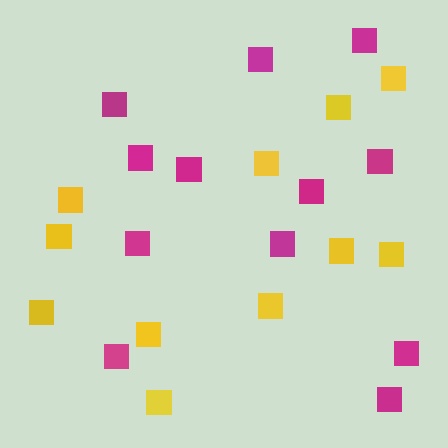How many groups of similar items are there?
There are 2 groups: one group of magenta squares (12) and one group of yellow squares (11).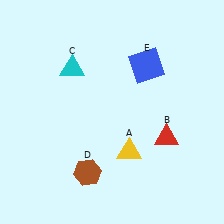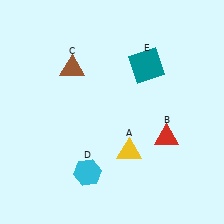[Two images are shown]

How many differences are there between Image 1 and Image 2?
There are 3 differences between the two images.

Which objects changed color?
C changed from cyan to brown. D changed from brown to cyan. E changed from blue to teal.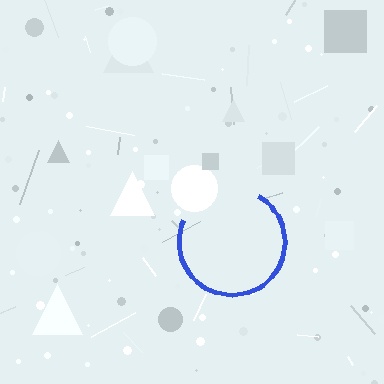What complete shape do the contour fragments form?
The contour fragments form a circle.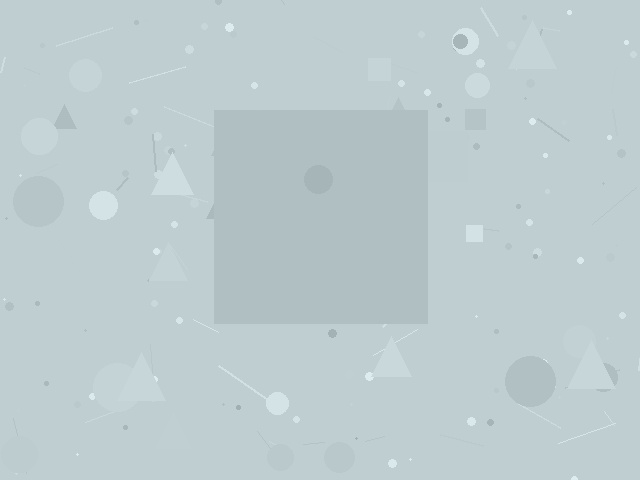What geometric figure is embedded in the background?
A square is embedded in the background.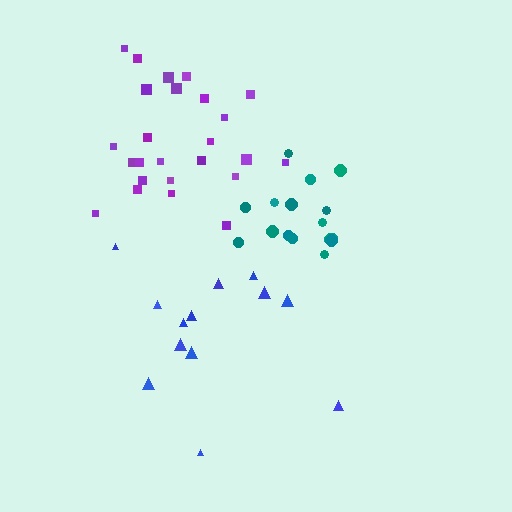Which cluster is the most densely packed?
Teal.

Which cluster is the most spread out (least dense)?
Blue.